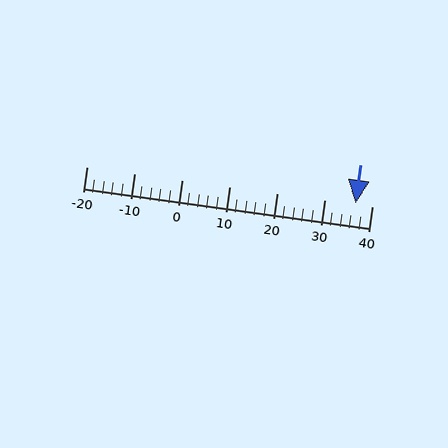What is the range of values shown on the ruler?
The ruler shows values from -20 to 40.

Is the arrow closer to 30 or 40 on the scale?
The arrow is closer to 40.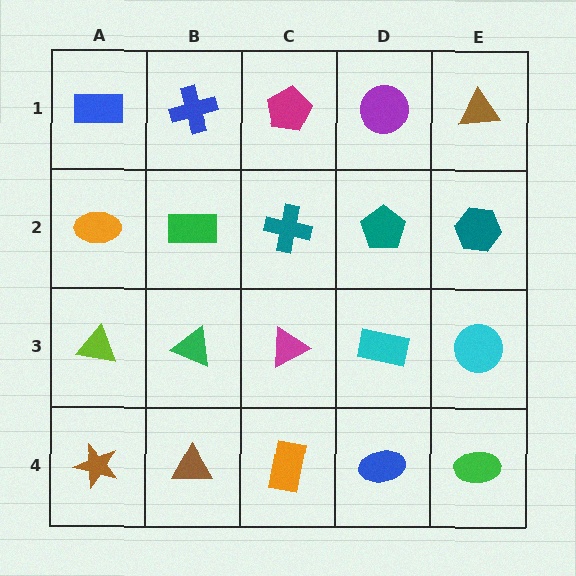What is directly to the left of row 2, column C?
A green rectangle.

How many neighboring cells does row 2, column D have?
4.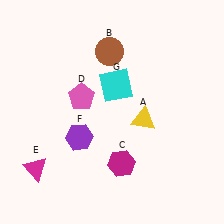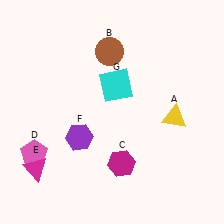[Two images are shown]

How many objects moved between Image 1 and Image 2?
2 objects moved between the two images.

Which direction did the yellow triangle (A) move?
The yellow triangle (A) moved right.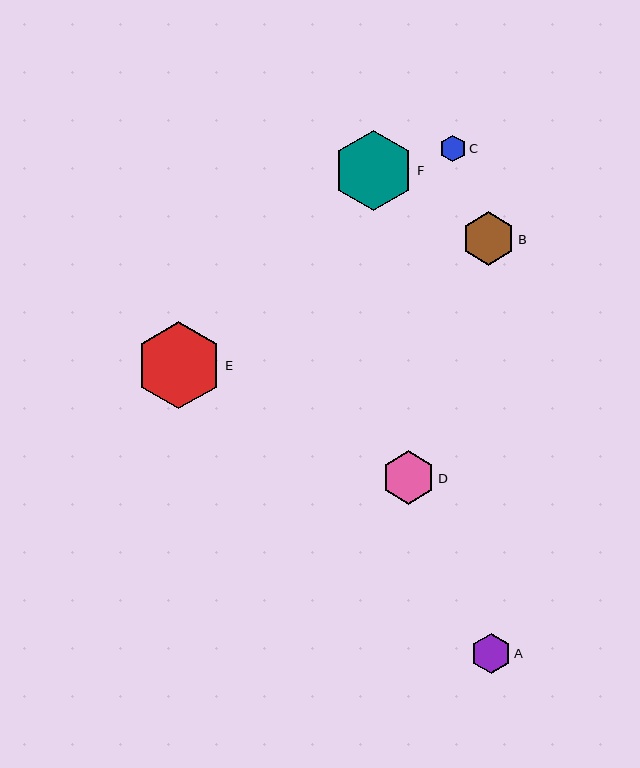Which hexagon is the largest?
Hexagon E is the largest with a size of approximately 87 pixels.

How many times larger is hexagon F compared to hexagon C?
Hexagon F is approximately 3.1 times the size of hexagon C.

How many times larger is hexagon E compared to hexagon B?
Hexagon E is approximately 1.6 times the size of hexagon B.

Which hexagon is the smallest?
Hexagon C is the smallest with a size of approximately 26 pixels.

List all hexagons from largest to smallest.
From largest to smallest: E, F, D, B, A, C.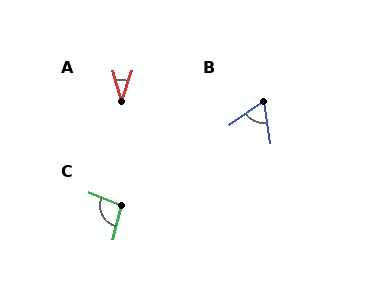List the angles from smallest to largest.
A (34°), B (64°), C (97°).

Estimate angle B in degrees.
Approximately 64 degrees.